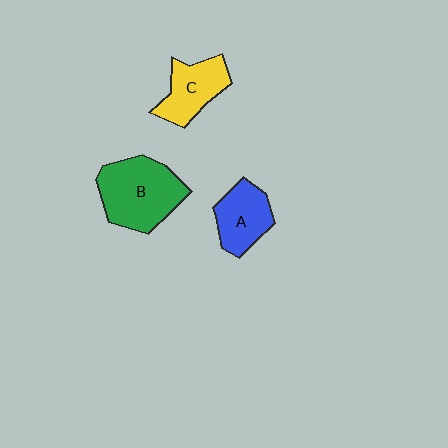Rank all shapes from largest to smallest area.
From largest to smallest: B (green), C (yellow), A (blue).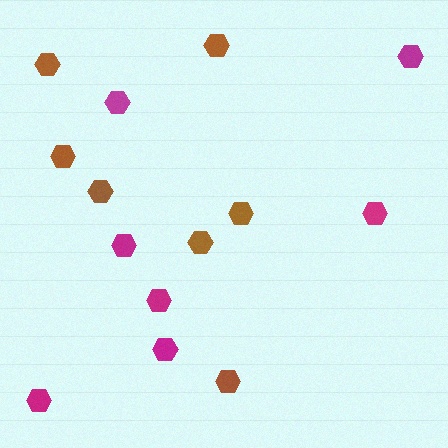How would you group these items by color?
There are 2 groups: one group of magenta hexagons (7) and one group of brown hexagons (7).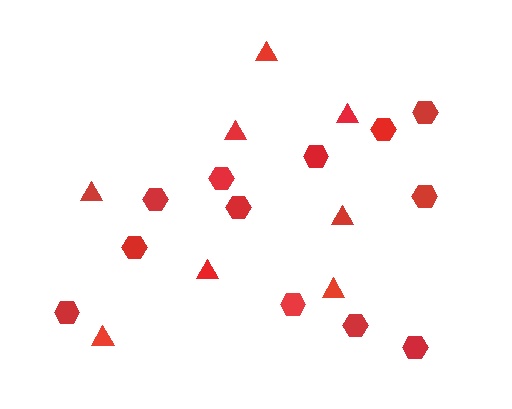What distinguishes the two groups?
There are 2 groups: one group of hexagons (12) and one group of triangles (8).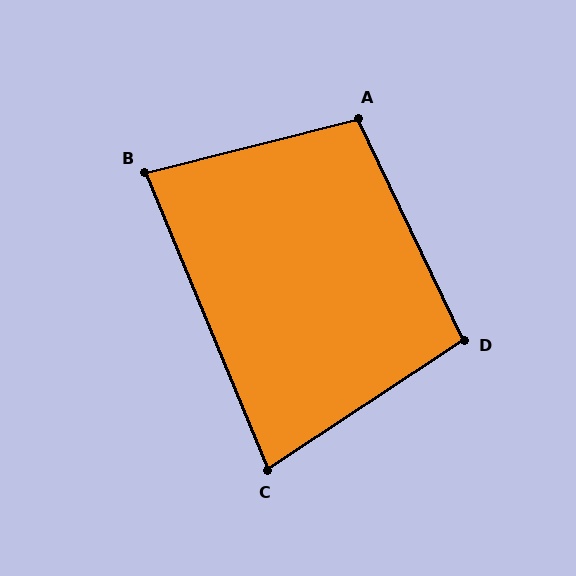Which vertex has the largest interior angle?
A, at approximately 101 degrees.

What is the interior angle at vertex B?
Approximately 82 degrees (acute).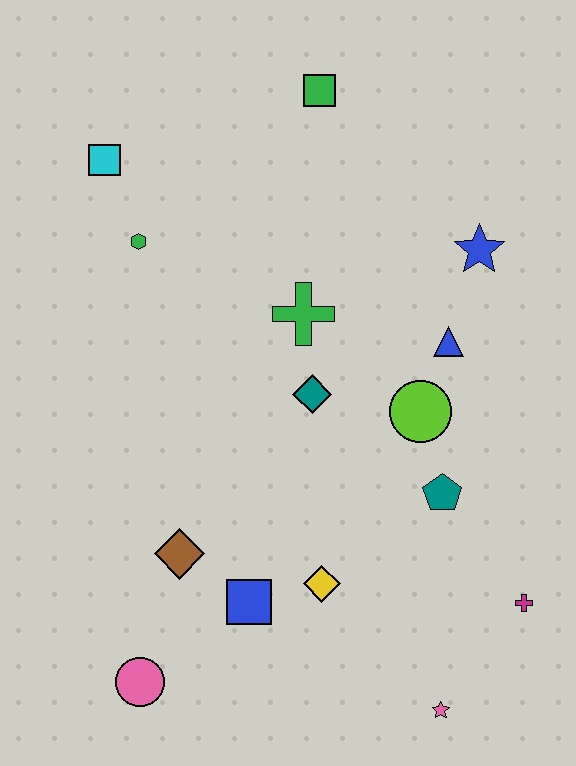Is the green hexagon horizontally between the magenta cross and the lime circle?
No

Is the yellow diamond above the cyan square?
No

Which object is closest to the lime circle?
The blue triangle is closest to the lime circle.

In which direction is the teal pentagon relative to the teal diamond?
The teal pentagon is to the right of the teal diamond.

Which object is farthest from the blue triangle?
The pink circle is farthest from the blue triangle.